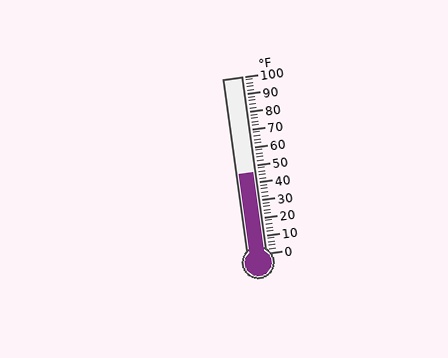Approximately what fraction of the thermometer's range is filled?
The thermometer is filled to approximately 45% of its range.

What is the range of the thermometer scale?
The thermometer scale ranges from 0°F to 100°F.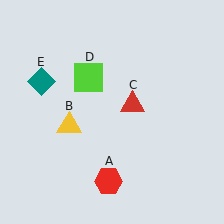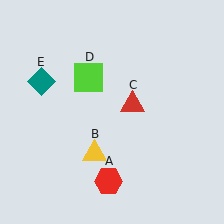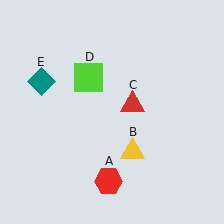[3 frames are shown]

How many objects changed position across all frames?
1 object changed position: yellow triangle (object B).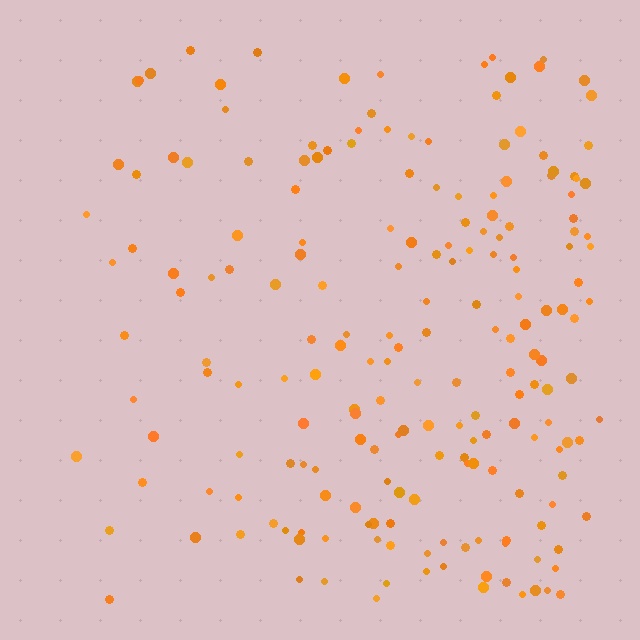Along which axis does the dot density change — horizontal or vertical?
Horizontal.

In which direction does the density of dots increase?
From left to right, with the right side densest.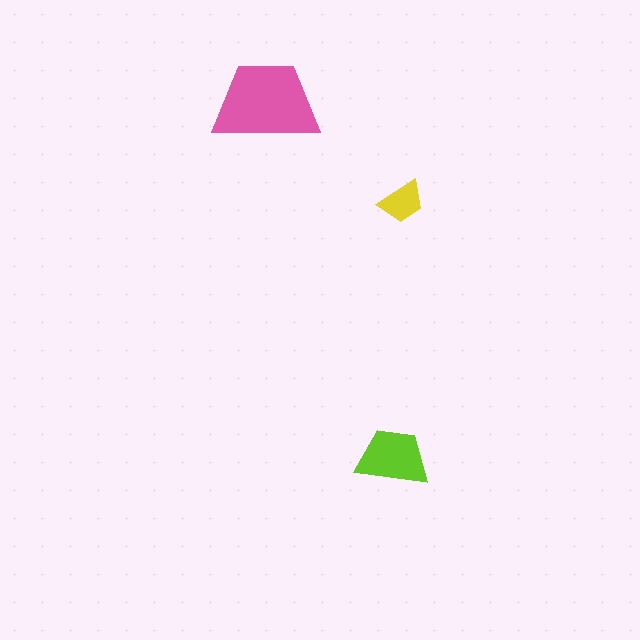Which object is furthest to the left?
The pink trapezoid is leftmost.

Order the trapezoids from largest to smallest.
the pink one, the lime one, the yellow one.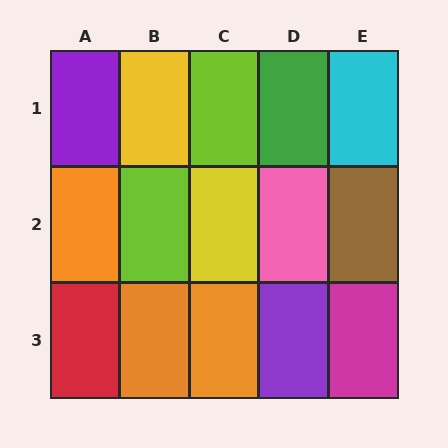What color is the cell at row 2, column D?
Pink.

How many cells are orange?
3 cells are orange.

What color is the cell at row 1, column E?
Cyan.